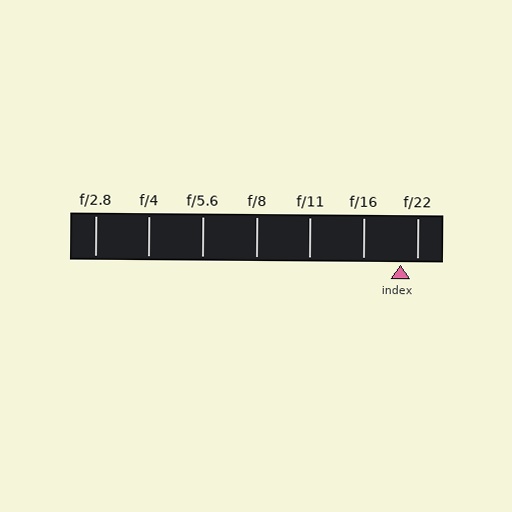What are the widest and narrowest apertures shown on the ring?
The widest aperture shown is f/2.8 and the narrowest is f/22.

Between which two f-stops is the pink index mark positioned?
The index mark is between f/16 and f/22.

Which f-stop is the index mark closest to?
The index mark is closest to f/22.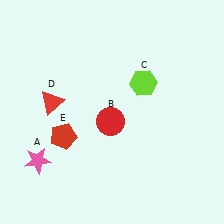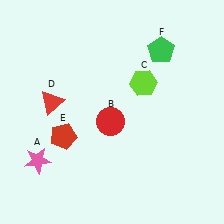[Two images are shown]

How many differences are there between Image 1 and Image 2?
There is 1 difference between the two images.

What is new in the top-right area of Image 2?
A green pentagon (F) was added in the top-right area of Image 2.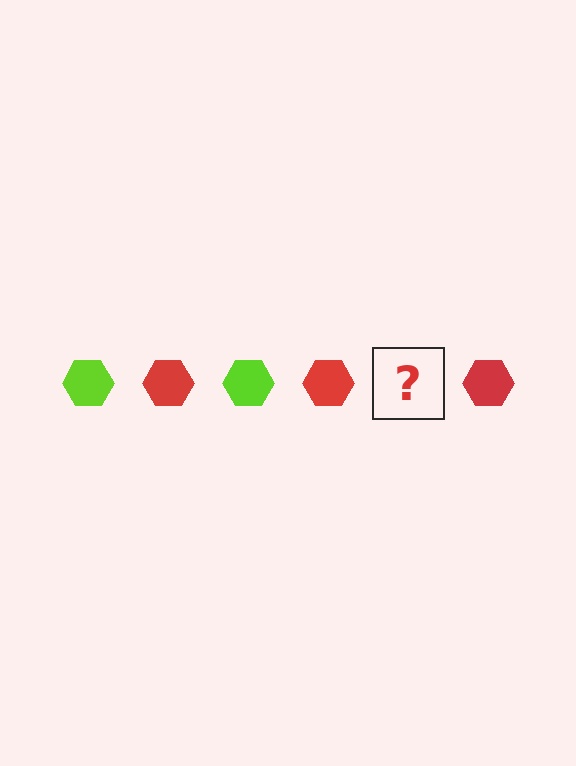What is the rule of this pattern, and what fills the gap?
The rule is that the pattern cycles through lime, red hexagons. The gap should be filled with a lime hexagon.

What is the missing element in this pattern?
The missing element is a lime hexagon.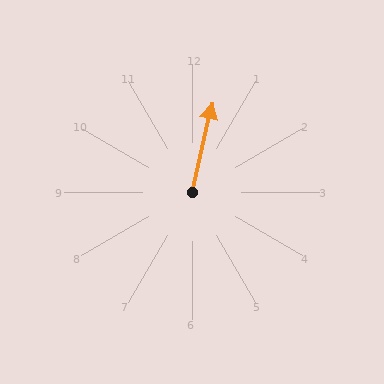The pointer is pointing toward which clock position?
Roughly 12 o'clock.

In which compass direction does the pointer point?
North.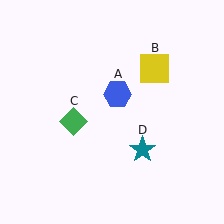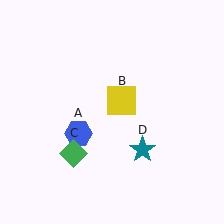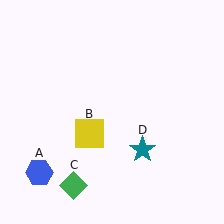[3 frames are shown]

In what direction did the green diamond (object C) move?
The green diamond (object C) moved down.